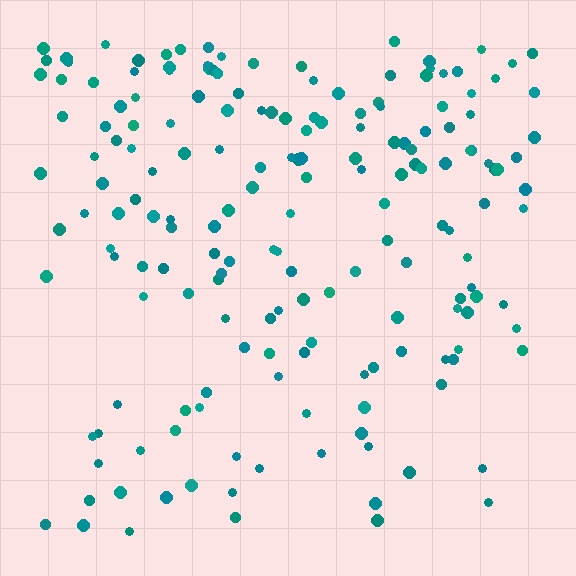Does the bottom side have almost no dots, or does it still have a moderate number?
Still a moderate number, just noticeably fewer than the top.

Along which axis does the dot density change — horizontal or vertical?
Vertical.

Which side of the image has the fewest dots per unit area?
The bottom.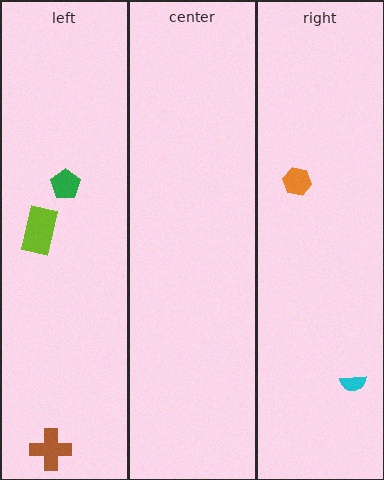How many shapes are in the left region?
3.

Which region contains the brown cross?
The left region.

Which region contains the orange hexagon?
The right region.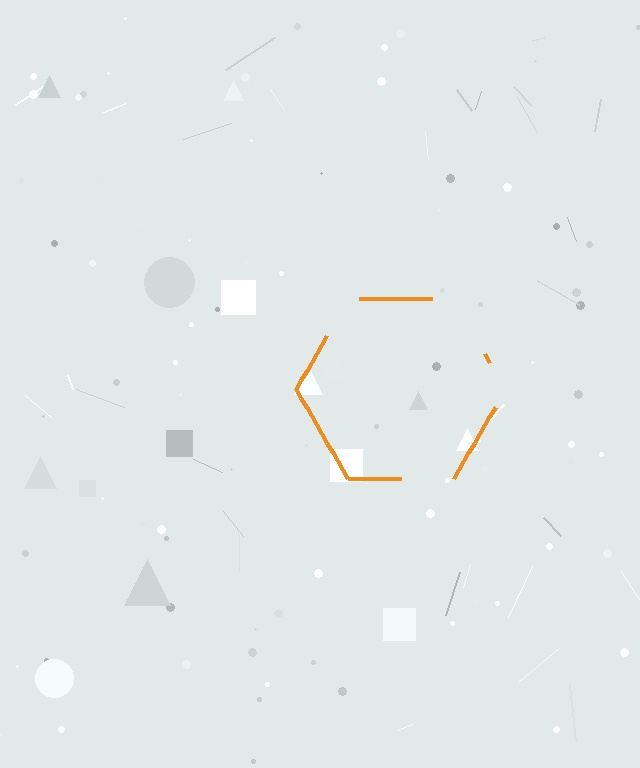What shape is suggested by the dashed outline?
The dashed outline suggests a hexagon.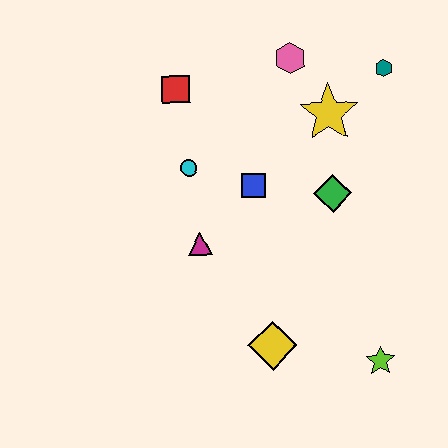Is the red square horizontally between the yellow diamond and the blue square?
No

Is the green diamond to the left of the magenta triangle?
No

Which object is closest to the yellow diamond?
The lime star is closest to the yellow diamond.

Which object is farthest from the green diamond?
The red square is farthest from the green diamond.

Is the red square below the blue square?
No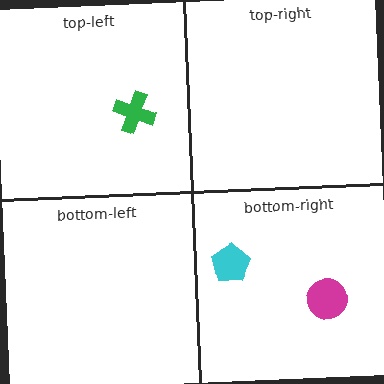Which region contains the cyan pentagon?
The bottom-right region.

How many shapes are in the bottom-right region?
2.